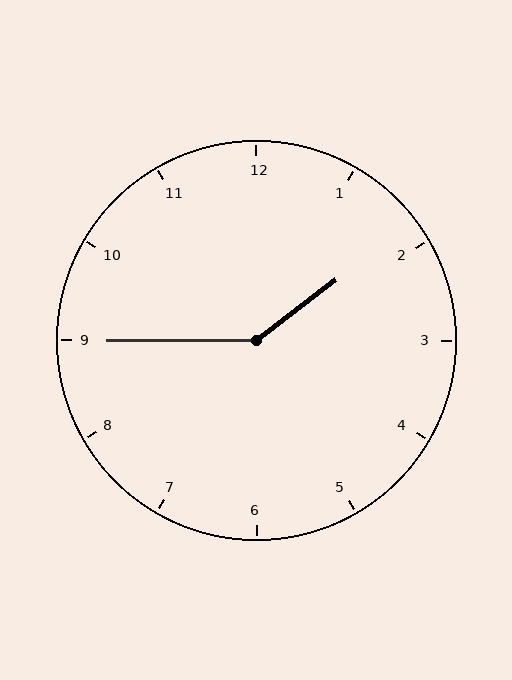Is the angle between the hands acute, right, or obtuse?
It is obtuse.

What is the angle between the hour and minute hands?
Approximately 142 degrees.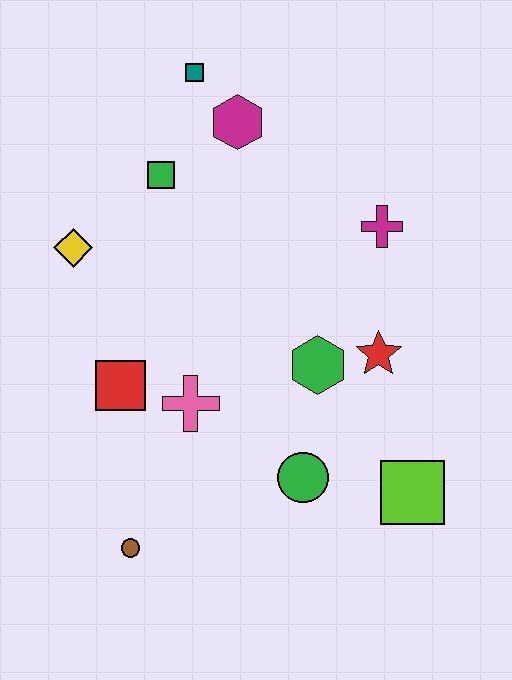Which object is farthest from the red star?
The teal square is farthest from the red star.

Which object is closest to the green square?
The magenta hexagon is closest to the green square.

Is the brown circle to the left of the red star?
Yes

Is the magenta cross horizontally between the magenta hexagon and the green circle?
No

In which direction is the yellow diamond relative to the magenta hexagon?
The yellow diamond is to the left of the magenta hexagon.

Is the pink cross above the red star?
No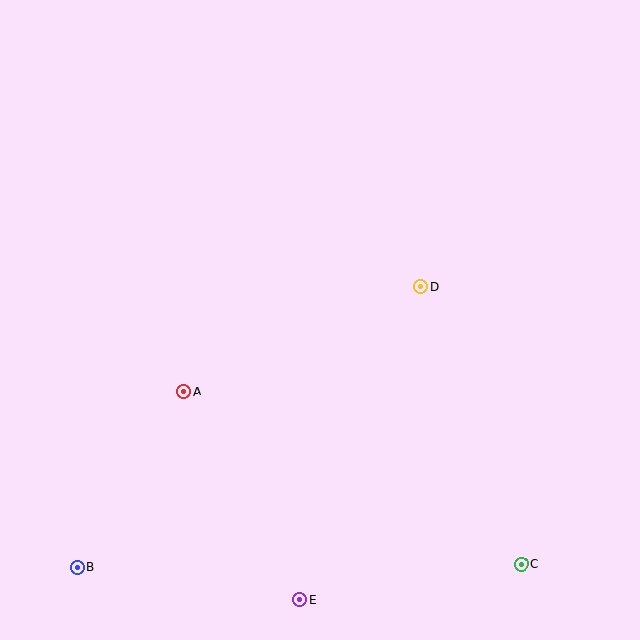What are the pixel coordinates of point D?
Point D is at (420, 287).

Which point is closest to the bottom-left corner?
Point B is closest to the bottom-left corner.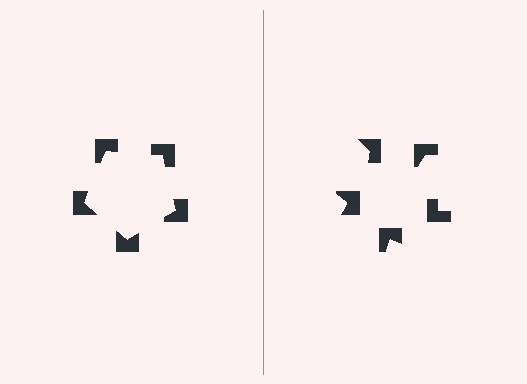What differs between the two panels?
The notched squares are positioned identically on both sides; only the wedge orientations differ. On the left they align to a pentagon; on the right they are misaligned.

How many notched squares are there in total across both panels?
10 — 5 on each side.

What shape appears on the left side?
An illusory pentagon.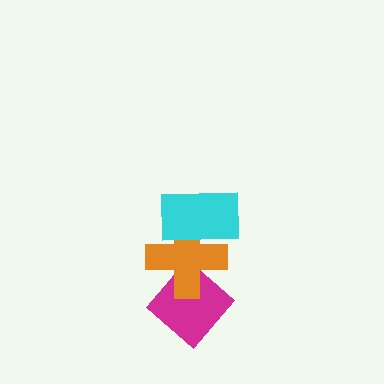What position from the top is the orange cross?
The orange cross is 2nd from the top.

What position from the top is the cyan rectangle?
The cyan rectangle is 1st from the top.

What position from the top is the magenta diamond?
The magenta diamond is 3rd from the top.